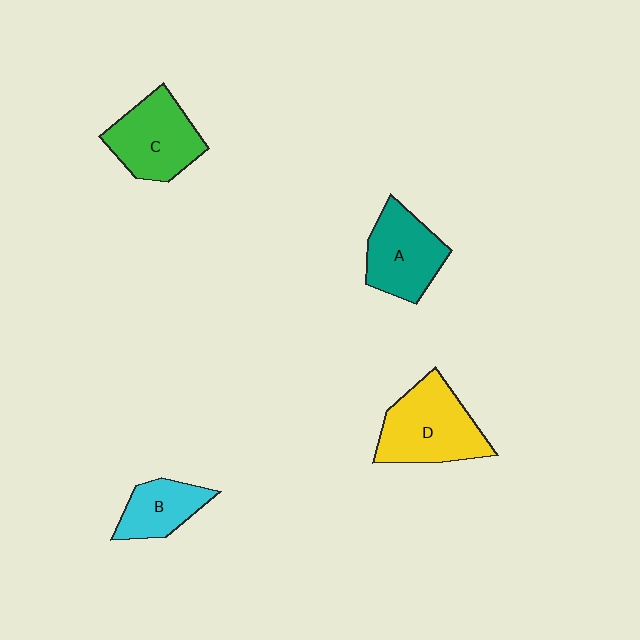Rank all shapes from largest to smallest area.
From largest to smallest: D (yellow), C (green), A (teal), B (cyan).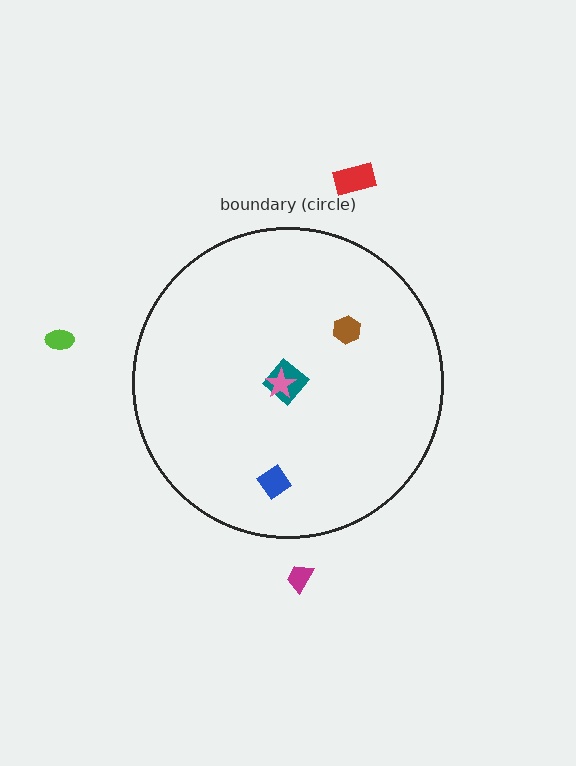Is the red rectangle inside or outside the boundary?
Outside.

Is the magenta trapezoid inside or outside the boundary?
Outside.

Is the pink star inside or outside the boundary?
Inside.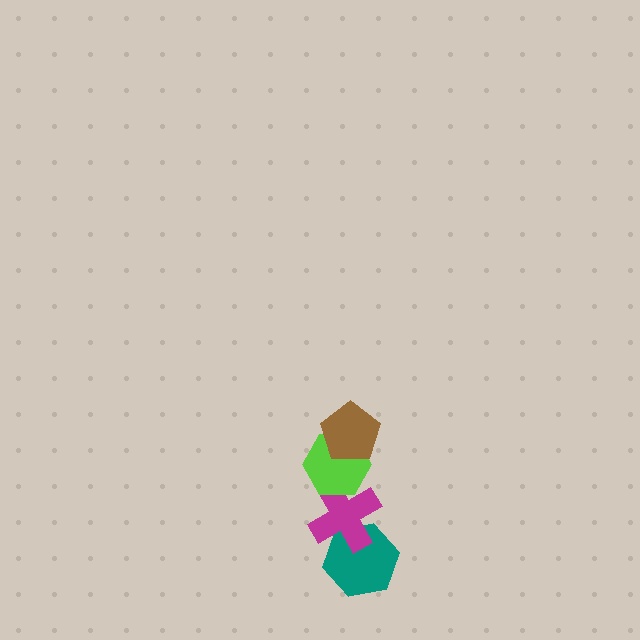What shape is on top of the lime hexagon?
The brown pentagon is on top of the lime hexagon.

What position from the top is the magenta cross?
The magenta cross is 3rd from the top.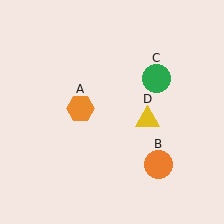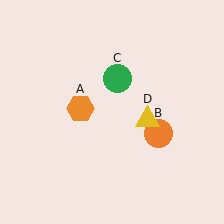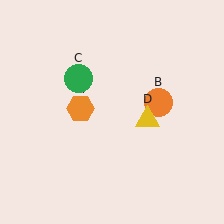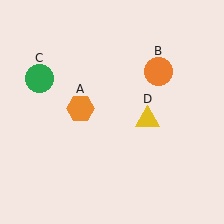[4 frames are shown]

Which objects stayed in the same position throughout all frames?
Orange hexagon (object A) and yellow triangle (object D) remained stationary.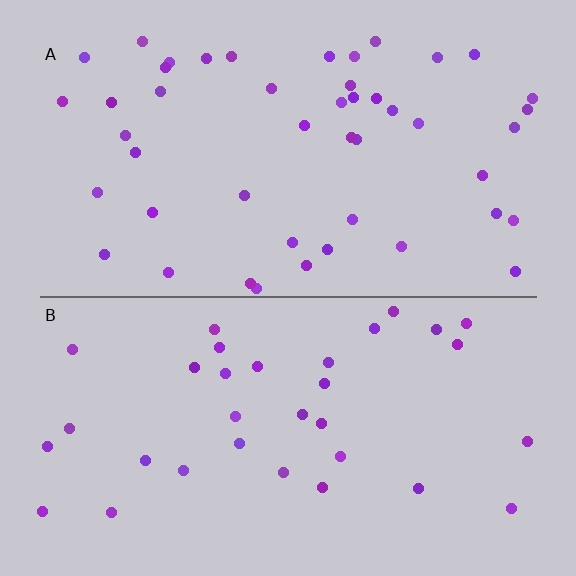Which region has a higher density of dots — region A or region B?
A (the top).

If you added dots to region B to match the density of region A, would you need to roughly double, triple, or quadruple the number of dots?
Approximately double.